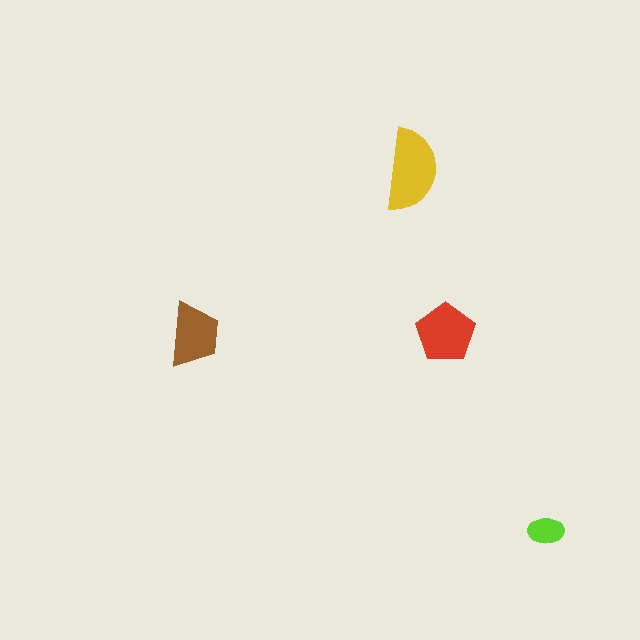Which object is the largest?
The yellow semicircle.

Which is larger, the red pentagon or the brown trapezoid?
The red pentagon.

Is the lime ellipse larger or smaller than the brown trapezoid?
Smaller.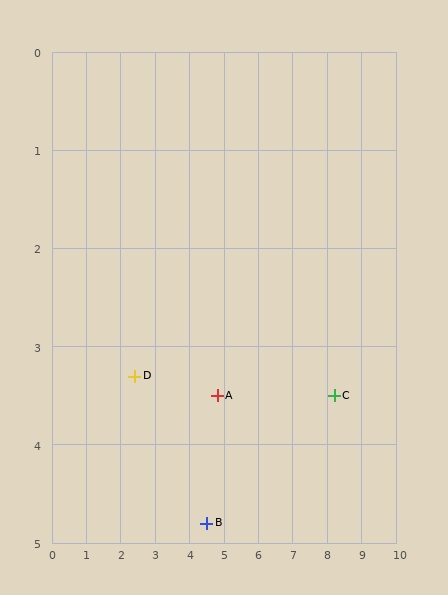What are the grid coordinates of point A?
Point A is at approximately (4.8, 3.5).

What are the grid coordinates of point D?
Point D is at approximately (2.4, 3.3).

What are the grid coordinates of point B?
Point B is at approximately (4.5, 4.8).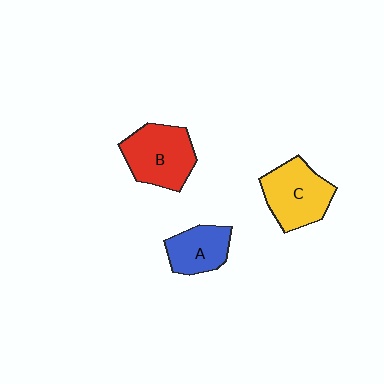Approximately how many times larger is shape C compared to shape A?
Approximately 1.4 times.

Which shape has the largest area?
Shape B (red).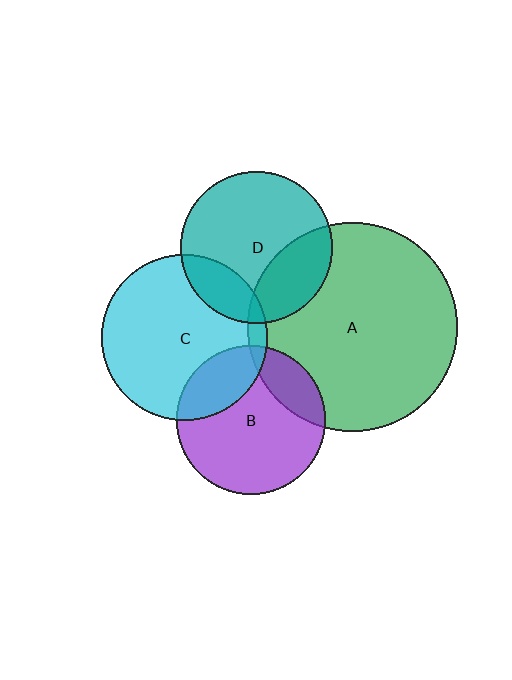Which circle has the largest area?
Circle A (green).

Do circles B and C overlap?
Yes.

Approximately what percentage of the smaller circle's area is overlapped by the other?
Approximately 25%.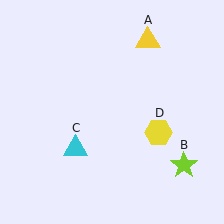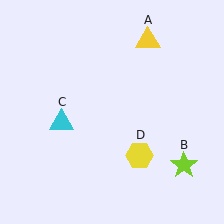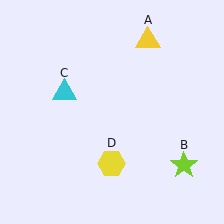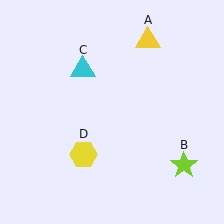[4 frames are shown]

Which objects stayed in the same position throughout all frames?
Yellow triangle (object A) and lime star (object B) remained stationary.